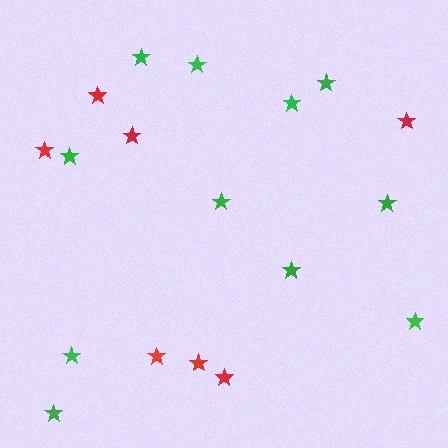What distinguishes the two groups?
There are 2 groups: one group of red stars (7) and one group of green stars (11).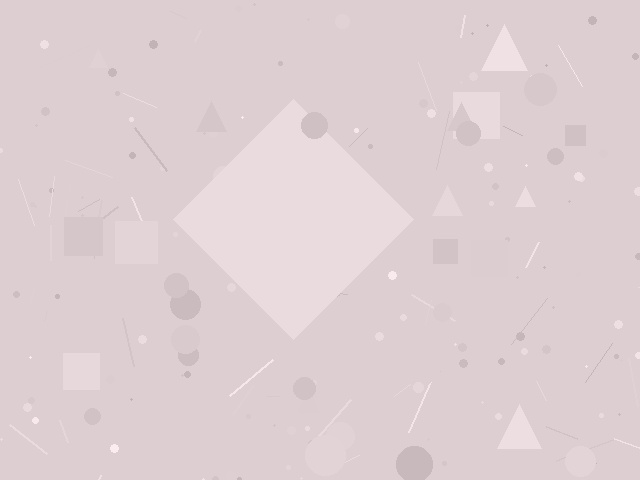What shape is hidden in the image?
A diamond is hidden in the image.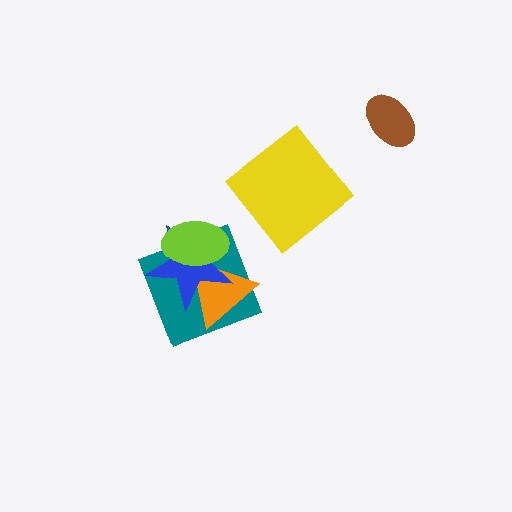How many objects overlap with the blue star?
3 objects overlap with the blue star.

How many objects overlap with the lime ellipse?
3 objects overlap with the lime ellipse.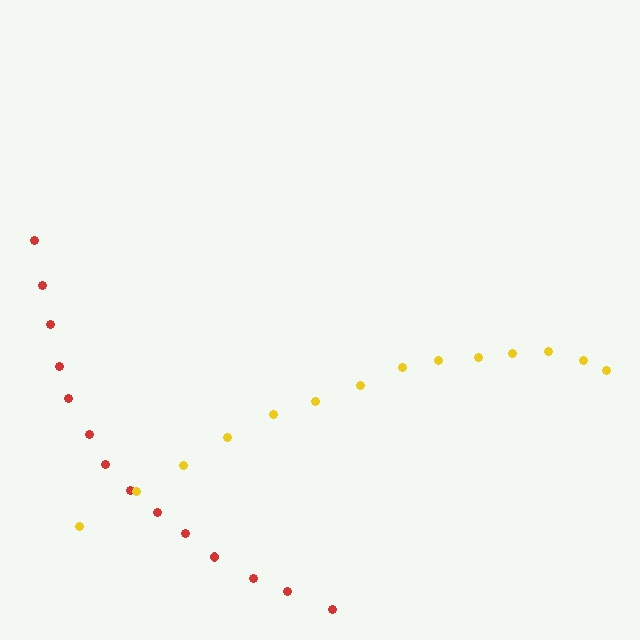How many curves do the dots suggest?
There are 2 distinct paths.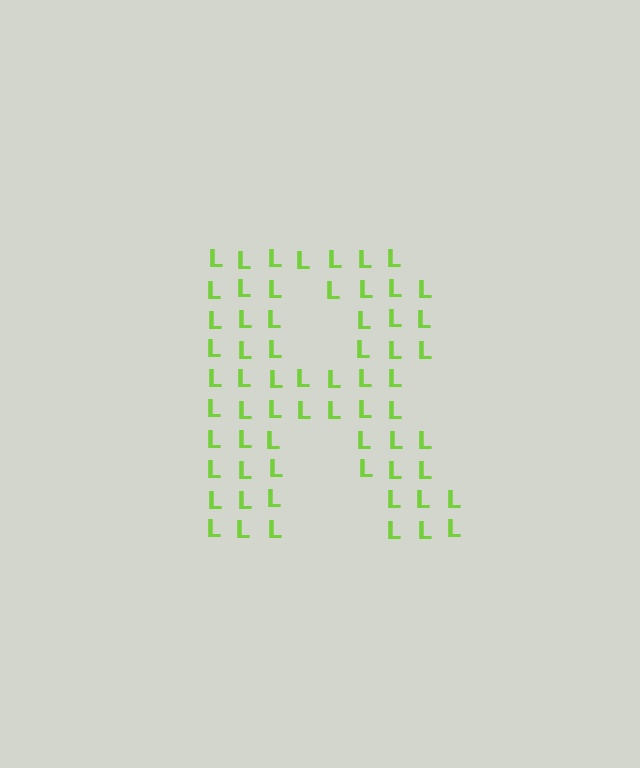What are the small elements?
The small elements are letter L's.